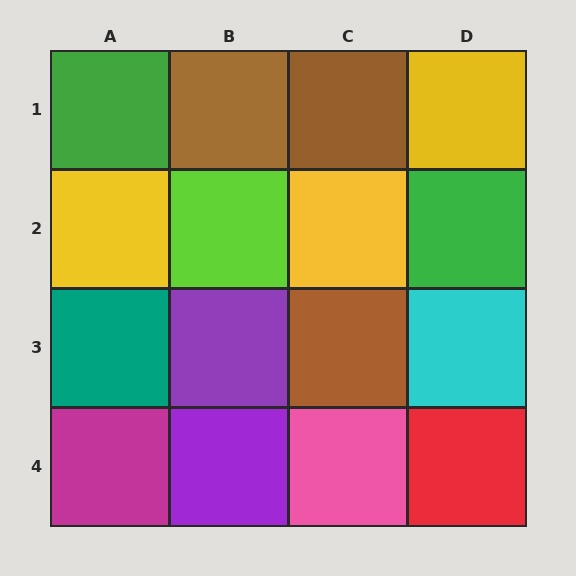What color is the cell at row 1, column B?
Brown.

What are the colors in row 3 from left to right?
Teal, purple, brown, cyan.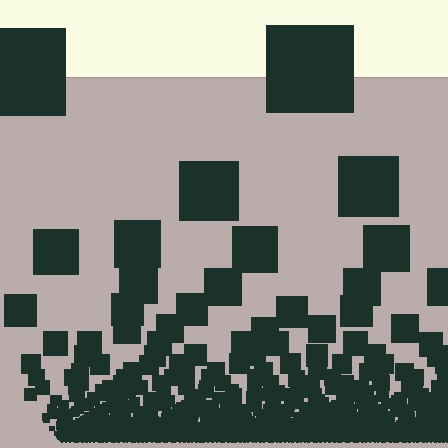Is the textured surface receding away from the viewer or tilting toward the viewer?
The surface appears to tilt toward the viewer. Texture elements get larger and sparser toward the top.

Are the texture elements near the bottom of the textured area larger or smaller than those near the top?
Smaller. The gradient is inverted — elements near the bottom are smaller and denser.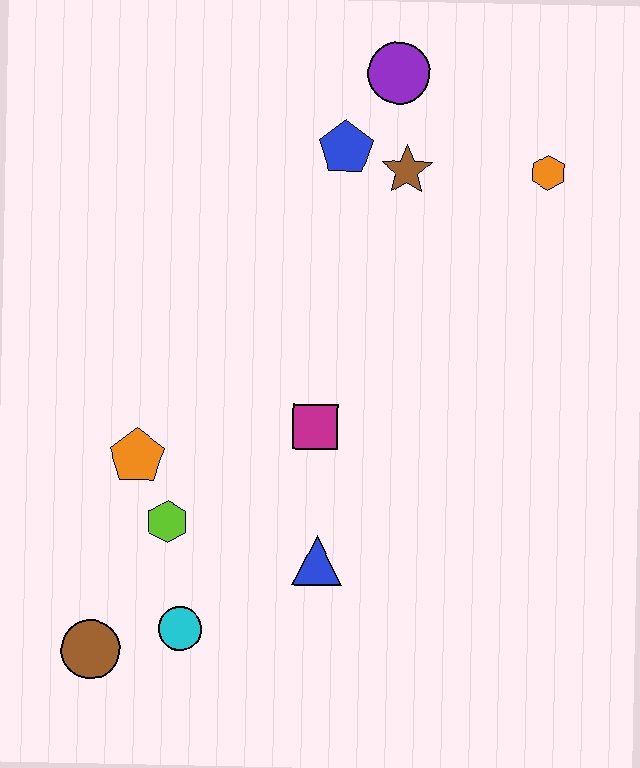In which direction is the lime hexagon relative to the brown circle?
The lime hexagon is above the brown circle.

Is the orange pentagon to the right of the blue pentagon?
No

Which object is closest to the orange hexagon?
The brown star is closest to the orange hexagon.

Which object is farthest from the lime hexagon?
The orange hexagon is farthest from the lime hexagon.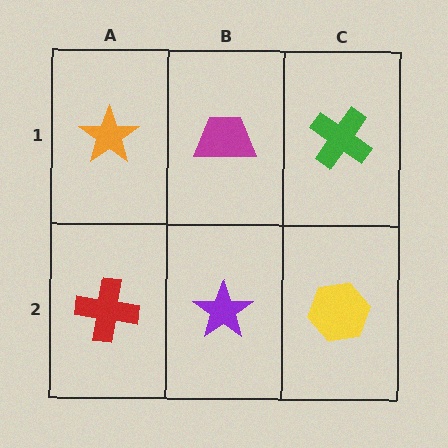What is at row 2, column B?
A purple star.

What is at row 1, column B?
A magenta trapezoid.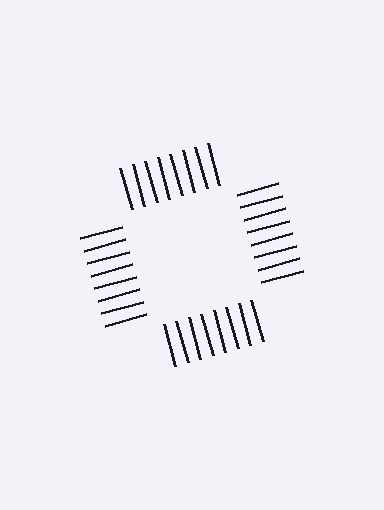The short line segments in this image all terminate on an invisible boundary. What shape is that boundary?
An illusory square — the line segments terminate on its edges but no continuous stroke is drawn.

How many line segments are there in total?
32 — 8 along each of the 4 edges.